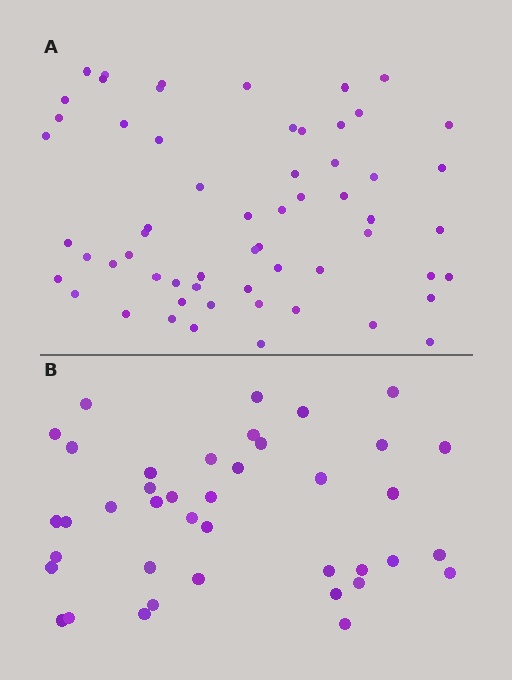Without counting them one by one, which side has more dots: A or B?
Region A (the top region) has more dots.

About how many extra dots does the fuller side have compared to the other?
Region A has approximately 20 more dots than region B.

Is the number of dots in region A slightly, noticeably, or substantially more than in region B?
Region A has substantially more. The ratio is roughly 1.5 to 1.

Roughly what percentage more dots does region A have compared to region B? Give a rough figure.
About 50% more.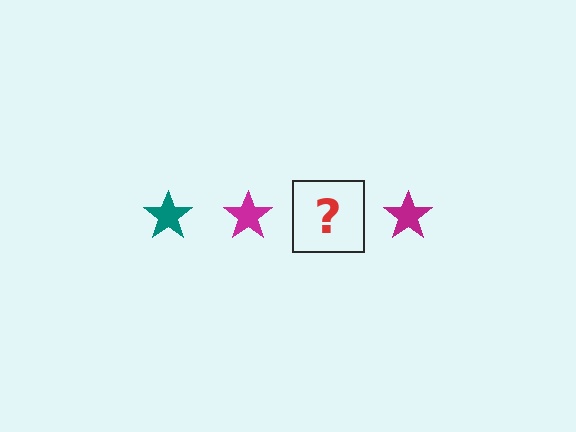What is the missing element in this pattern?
The missing element is a teal star.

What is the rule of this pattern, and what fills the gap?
The rule is that the pattern cycles through teal, magenta stars. The gap should be filled with a teal star.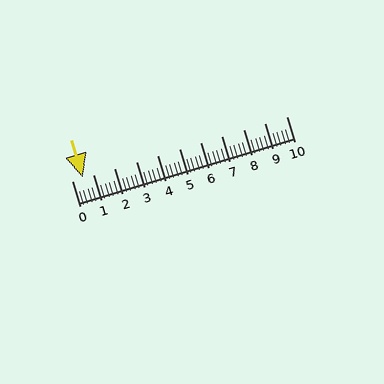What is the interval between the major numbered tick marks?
The major tick marks are spaced 1 units apart.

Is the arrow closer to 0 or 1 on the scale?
The arrow is closer to 1.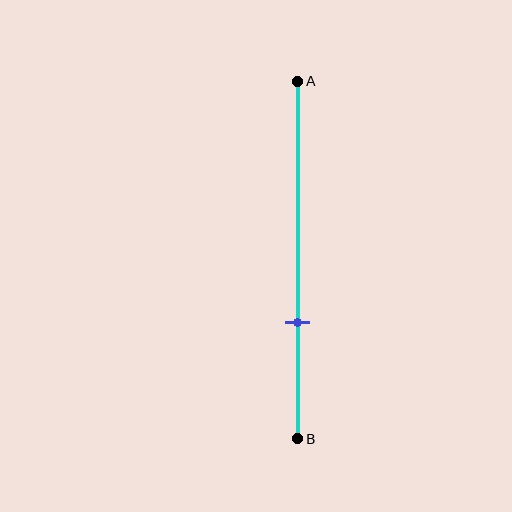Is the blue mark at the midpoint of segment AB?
No, the mark is at about 65% from A, not at the 50% midpoint.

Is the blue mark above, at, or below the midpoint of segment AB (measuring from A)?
The blue mark is below the midpoint of segment AB.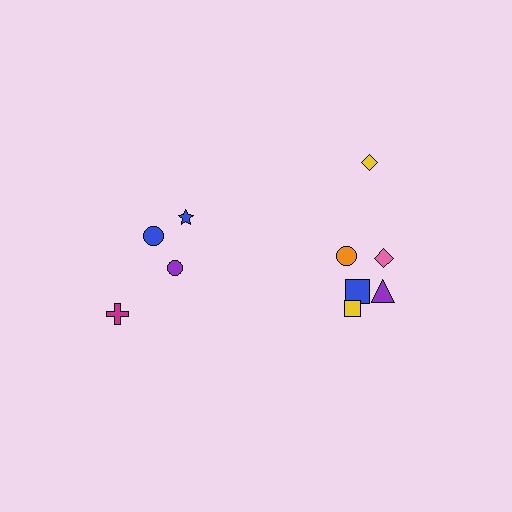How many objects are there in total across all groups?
There are 10 objects.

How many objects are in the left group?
There are 4 objects.